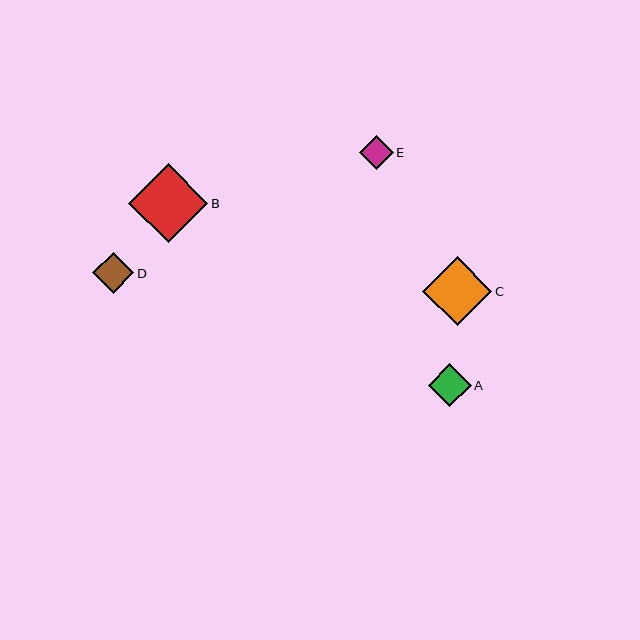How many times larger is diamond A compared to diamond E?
Diamond A is approximately 1.3 times the size of diamond E.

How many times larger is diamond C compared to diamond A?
Diamond C is approximately 1.6 times the size of diamond A.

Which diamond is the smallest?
Diamond E is the smallest with a size of approximately 33 pixels.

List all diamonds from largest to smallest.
From largest to smallest: B, C, A, D, E.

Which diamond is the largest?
Diamond B is the largest with a size of approximately 79 pixels.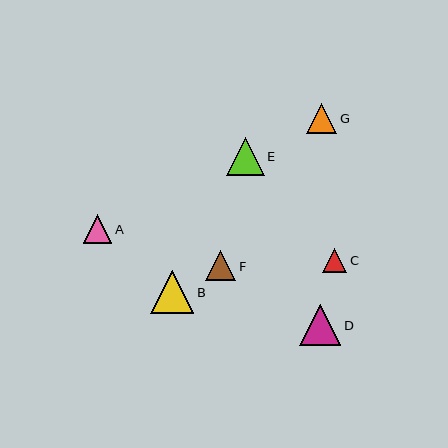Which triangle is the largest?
Triangle B is the largest with a size of approximately 43 pixels.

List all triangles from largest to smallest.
From largest to smallest: B, D, E, G, F, A, C.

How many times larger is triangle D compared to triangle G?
Triangle D is approximately 1.4 times the size of triangle G.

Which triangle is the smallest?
Triangle C is the smallest with a size of approximately 25 pixels.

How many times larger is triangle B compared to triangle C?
Triangle B is approximately 1.8 times the size of triangle C.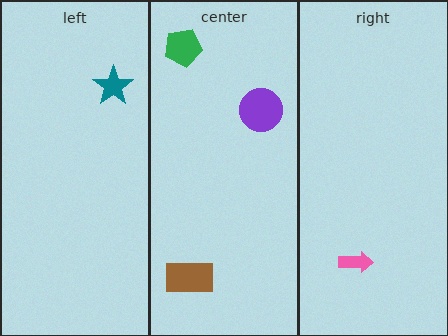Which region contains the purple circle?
The center region.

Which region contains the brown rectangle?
The center region.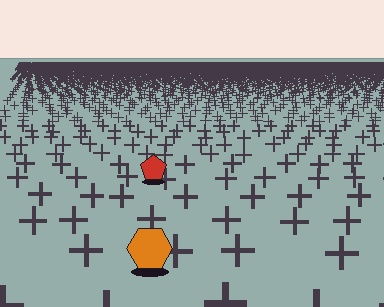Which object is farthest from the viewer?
The red pentagon is farthest from the viewer. It appears smaller and the ground texture around it is denser.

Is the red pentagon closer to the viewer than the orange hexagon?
No. The orange hexagon is closer — you can tell from the texture gradient: the ground texture is coarser near it.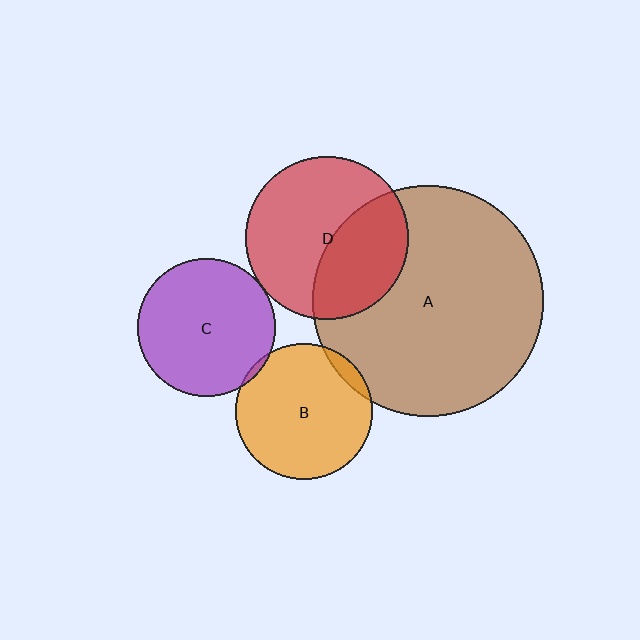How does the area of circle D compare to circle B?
Approximately 1.4 times.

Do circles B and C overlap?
Yes.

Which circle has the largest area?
Circle A (brown).